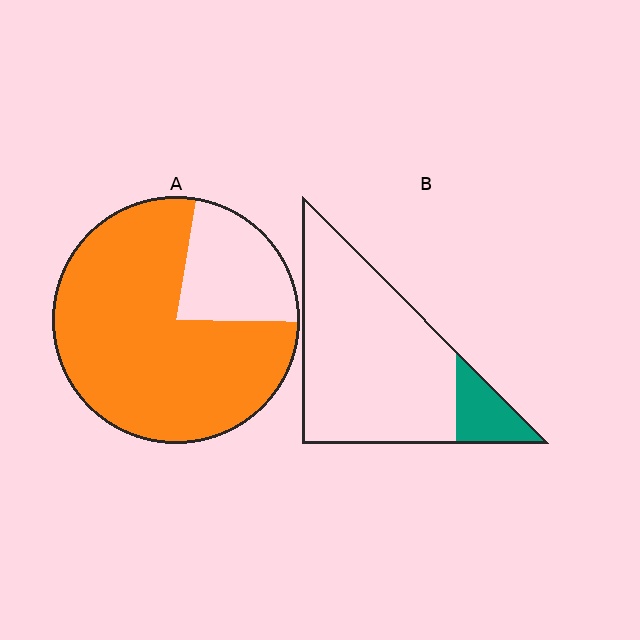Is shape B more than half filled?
No.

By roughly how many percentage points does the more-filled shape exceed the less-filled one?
By roughly 65 percentage points (A over B).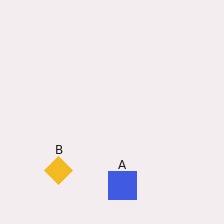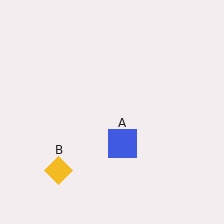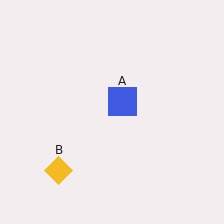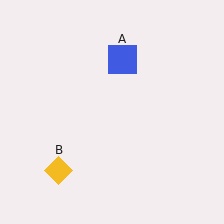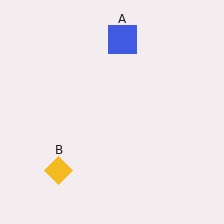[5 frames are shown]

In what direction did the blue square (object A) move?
The blue square (object A) moved up.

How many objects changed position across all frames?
1 object changed position: blue square (object A).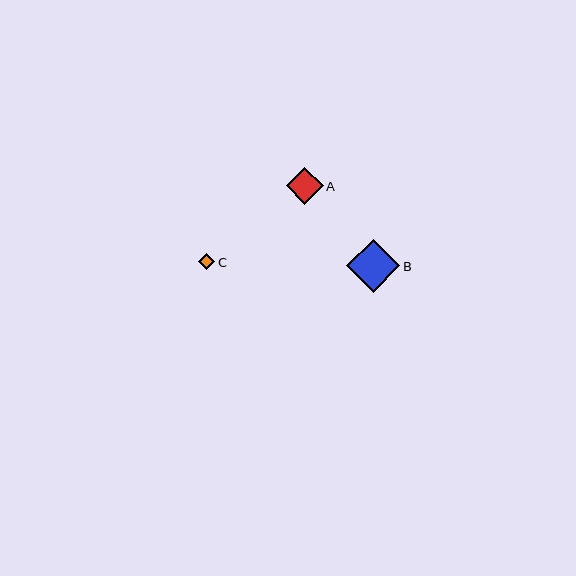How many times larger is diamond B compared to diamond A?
Diamond B is approximately 1.4 times the size of diamond A.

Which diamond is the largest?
Diamond B is the largest with a size of approximately 53 pixels.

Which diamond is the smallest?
Diamond C is the smallest with a size of approximately 16 pixels.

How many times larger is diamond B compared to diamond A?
Diamond B is approximately 1.4 times the size of diamond A.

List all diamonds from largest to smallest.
From largest to smallest: B, A, C.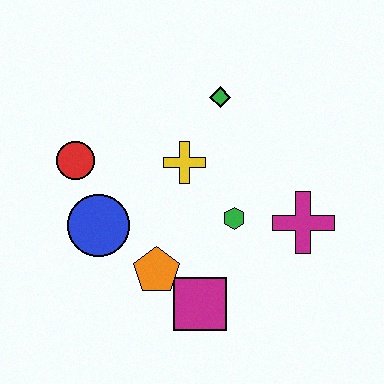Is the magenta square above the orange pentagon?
No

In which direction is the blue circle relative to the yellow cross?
The blue circle is to the left of the yellow cross.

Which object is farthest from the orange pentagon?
The green diamond is farthest from the orange pentagon.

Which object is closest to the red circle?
The blue circle is closest to the red circle.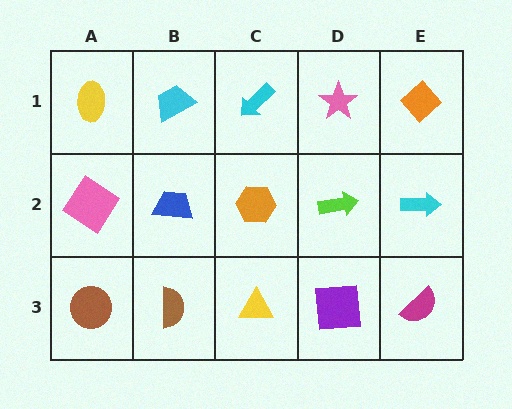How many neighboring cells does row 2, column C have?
4.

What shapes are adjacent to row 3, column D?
A lime arrow (row 2, column D), a yellow triangle (row 3, column C), a magenta semicircle (row 3, column E).